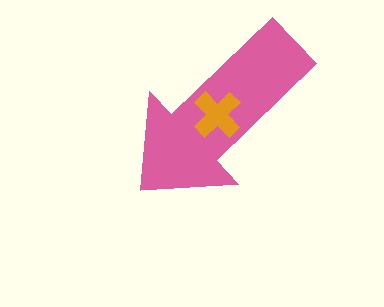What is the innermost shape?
The orange cross.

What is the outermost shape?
The pink arrow.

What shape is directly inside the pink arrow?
The orange cross.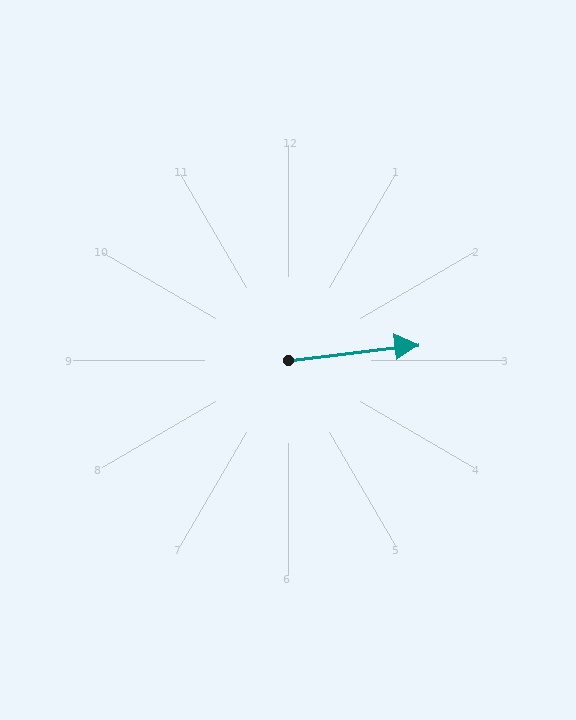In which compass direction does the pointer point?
East.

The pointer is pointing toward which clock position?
Roughly 3 o'clock.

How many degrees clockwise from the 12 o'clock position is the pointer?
Approximately 83 degrees.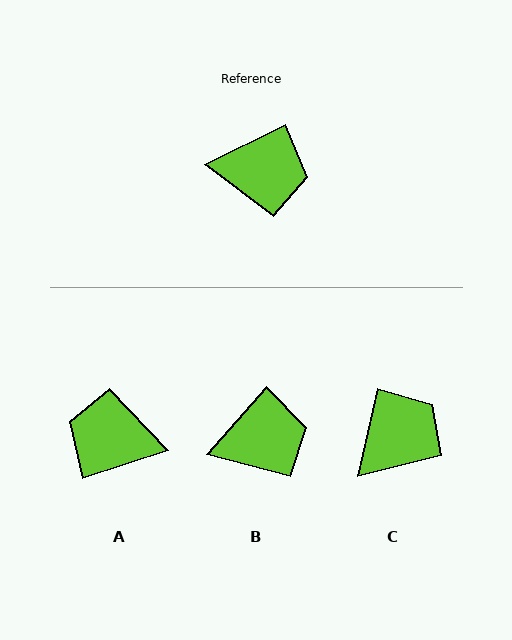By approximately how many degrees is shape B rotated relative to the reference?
Approximately 23 degrees counter-clockwise.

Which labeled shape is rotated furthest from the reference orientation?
A, about 171 degrees away.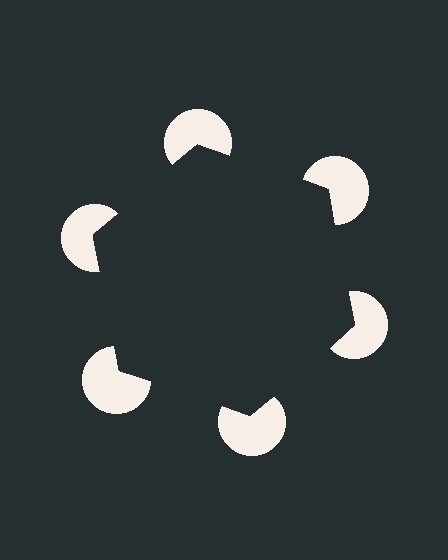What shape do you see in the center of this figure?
An illusory hexagon — its edges are inferred from the aligned wedge cuts in the pac-man discs, not physically drawn.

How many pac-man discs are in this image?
There are 6 — one at each vertex of the illusory hexagon.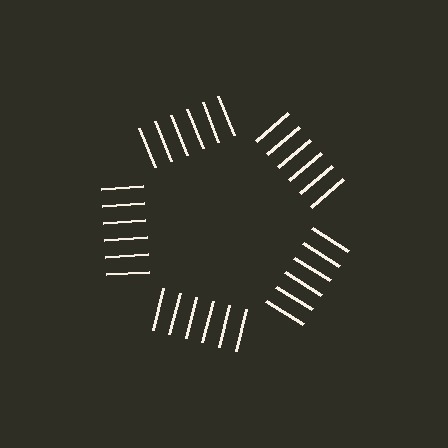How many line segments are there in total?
30 — 6 along each of the 5 edges.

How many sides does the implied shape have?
5 sides — the line-ends trace a pentagon.